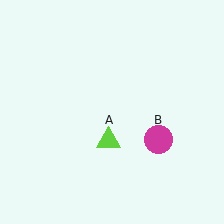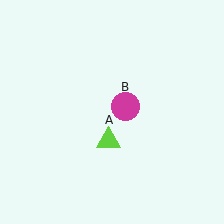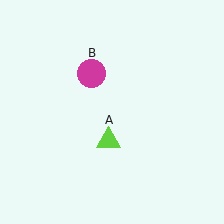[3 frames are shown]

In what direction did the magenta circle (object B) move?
The magenta circle (object B) moved up and to the left.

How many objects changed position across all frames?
1 object changed position: magenta circle (object B).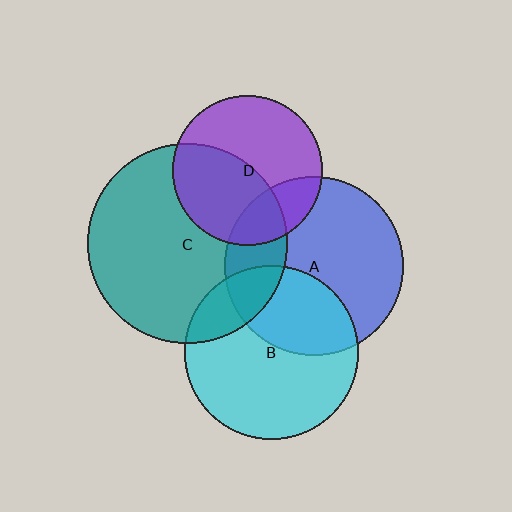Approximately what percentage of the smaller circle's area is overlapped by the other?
Approximately 45%.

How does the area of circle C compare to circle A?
Approximately 1.3 times.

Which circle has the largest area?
Circle C (teal).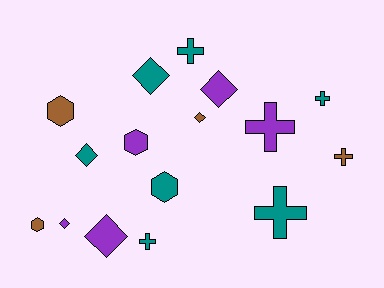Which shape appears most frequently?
Diamond, with 6 objects.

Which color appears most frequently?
Teal, with 7 objects.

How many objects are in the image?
There are 16 objects.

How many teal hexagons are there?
There is 1 teal hexagon.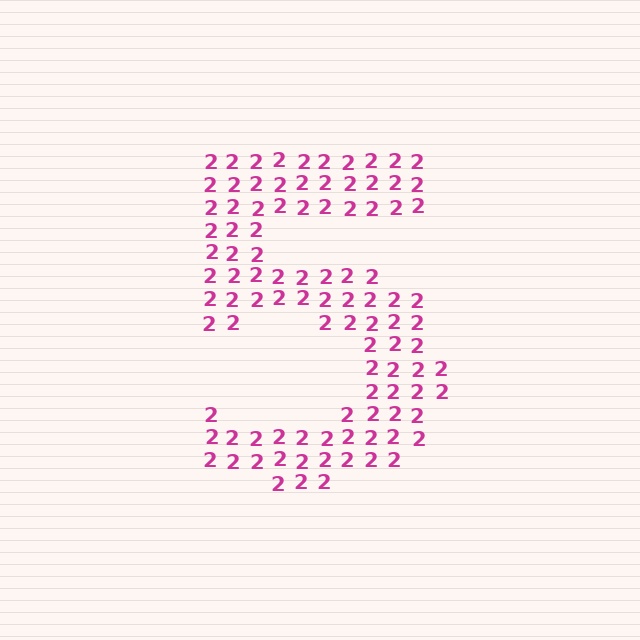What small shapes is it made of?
It is made of small digit 2's.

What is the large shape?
The large shape is the digit 5.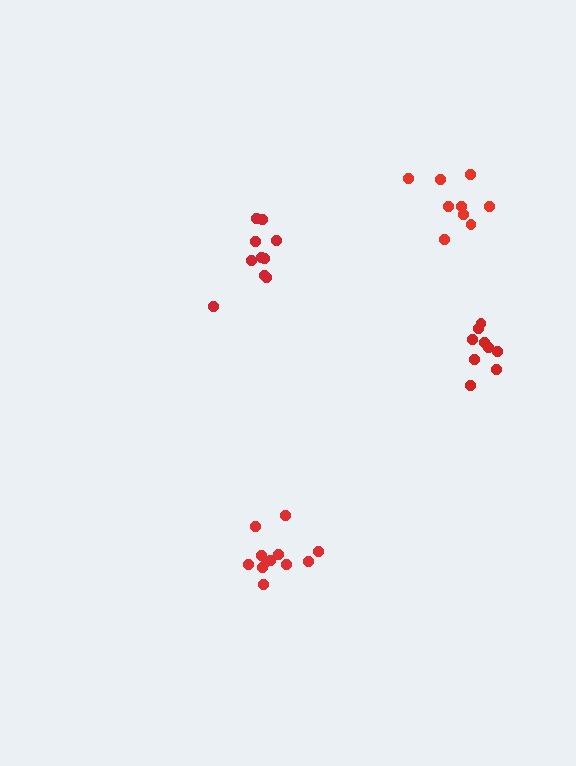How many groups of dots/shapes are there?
There are 4 groups.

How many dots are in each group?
Group 1: 9 dots, Group 2: 12 dots, Group 3: 10 dots, Group 4: 10 dots (41 total).